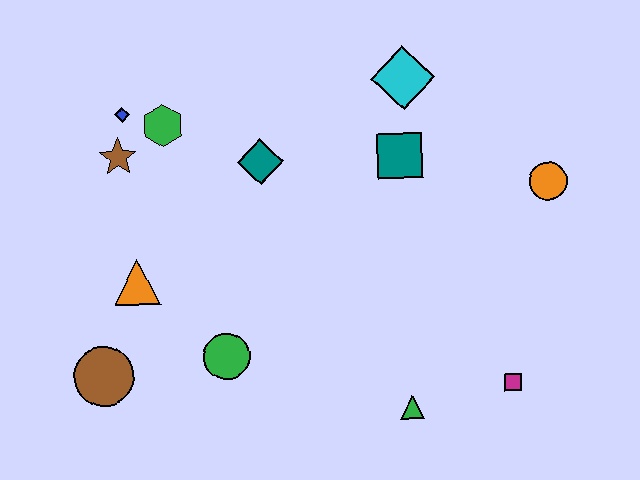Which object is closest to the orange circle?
The teal square is closest to the orange circle.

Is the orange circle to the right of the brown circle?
Yes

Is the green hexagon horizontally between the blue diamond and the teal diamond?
Yes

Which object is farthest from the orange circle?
The brown circle is farthest from the orange circle.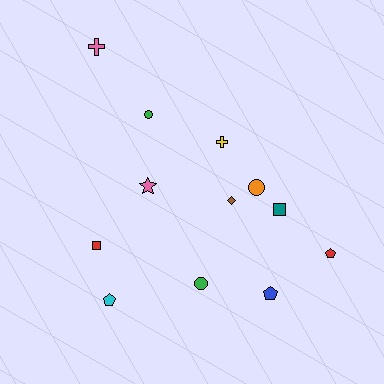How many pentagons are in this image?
There are 3 pentagons.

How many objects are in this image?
There are 12 objects.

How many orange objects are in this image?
There is 1 orange object.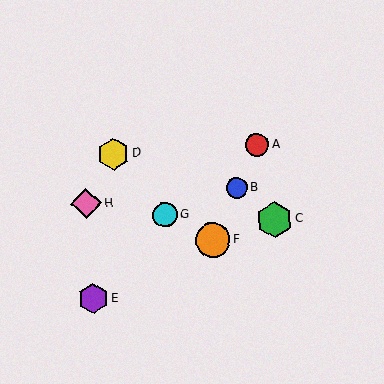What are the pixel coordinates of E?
Object E is at (93, 298).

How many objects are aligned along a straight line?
3 objects (A, B, F) are aligned along a straight line.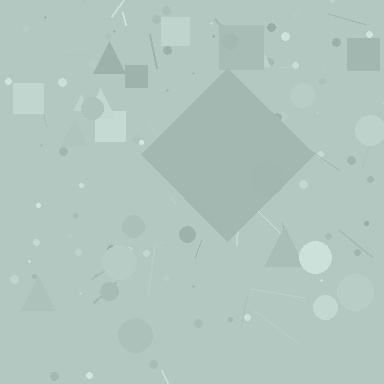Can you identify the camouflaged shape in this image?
The camouflaged shape is a diamond.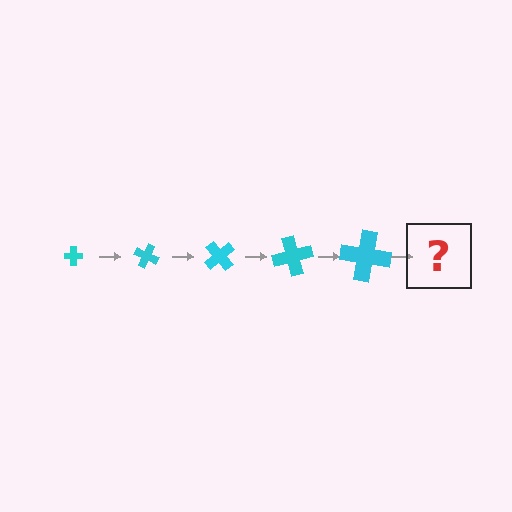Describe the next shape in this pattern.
It should be a cross, larger than the previous one and rotated 125 degrees from the start.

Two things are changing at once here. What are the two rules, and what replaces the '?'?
The two rules are that the cross grows larger each step and it rotates 25 degrees each step. The '?' should be a cross, larger than the previous one and rotated 125 degrees from the start.